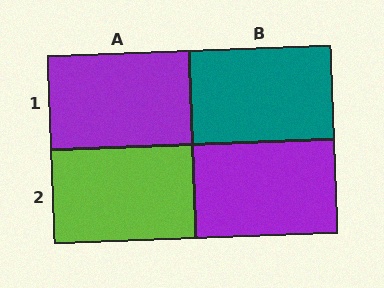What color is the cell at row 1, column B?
Teal.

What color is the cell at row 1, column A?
Purple.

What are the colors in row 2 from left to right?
Lime, purple.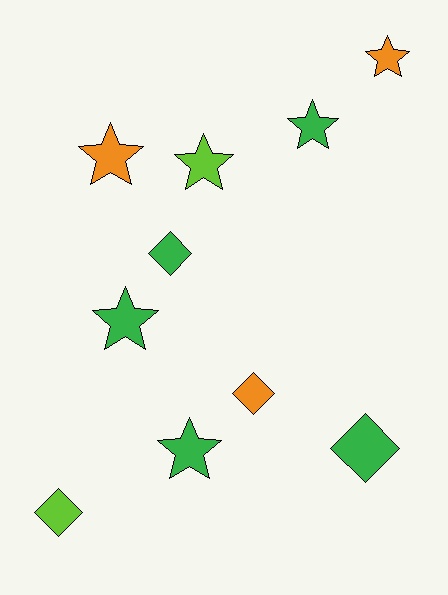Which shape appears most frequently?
Star, with 6 objects.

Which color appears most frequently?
Green, with 5 objects.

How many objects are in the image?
There are 10 objects.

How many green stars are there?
There are 3 green stars.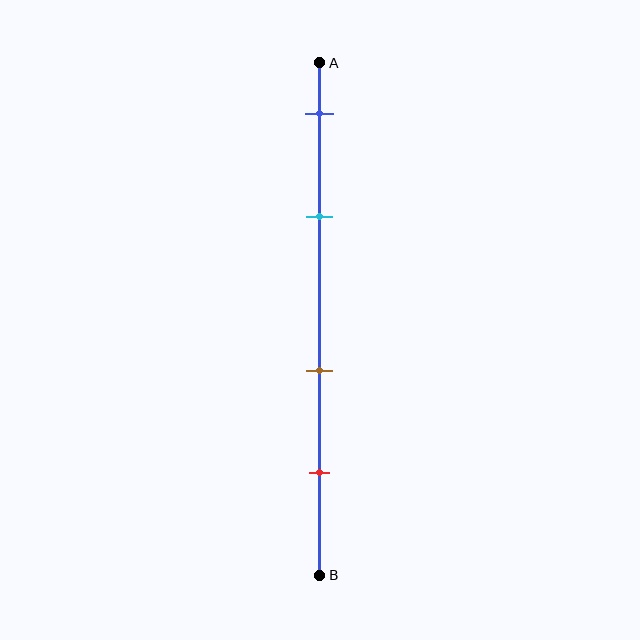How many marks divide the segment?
There are 4 marks dividing the segment.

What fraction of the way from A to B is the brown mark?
The brown mark is approximately 60% (0.6) of the way from A to B.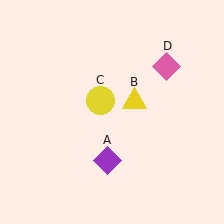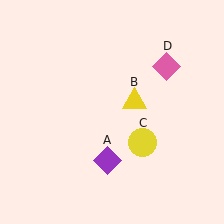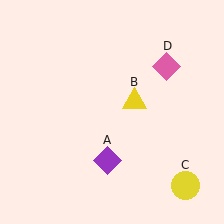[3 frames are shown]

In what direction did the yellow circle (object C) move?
The yellow circle (object C) moved down and to the right.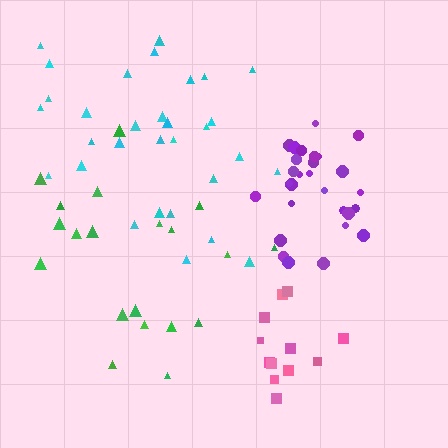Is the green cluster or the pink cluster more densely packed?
Pink.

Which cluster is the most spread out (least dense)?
Green.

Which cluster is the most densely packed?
Purple.